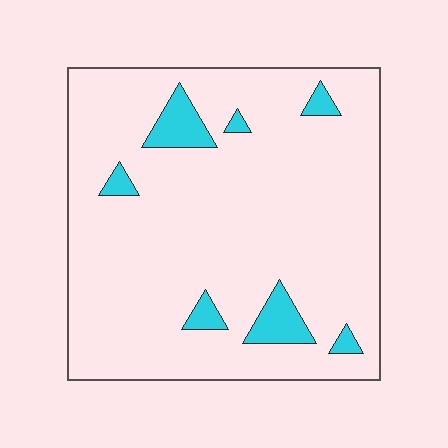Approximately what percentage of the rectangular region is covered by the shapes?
Approximately 10%.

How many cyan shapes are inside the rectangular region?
7.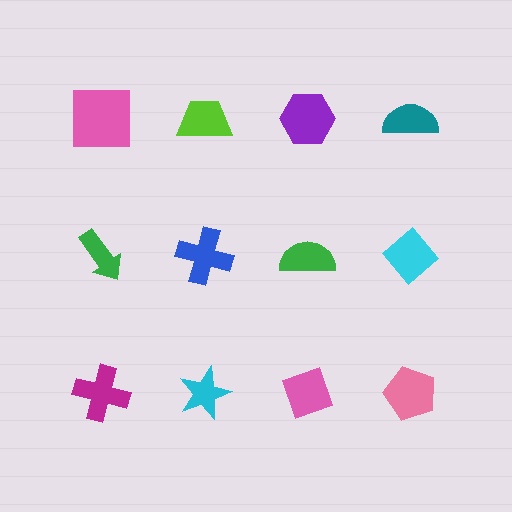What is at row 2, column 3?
A green semicircle.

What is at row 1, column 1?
A pink square.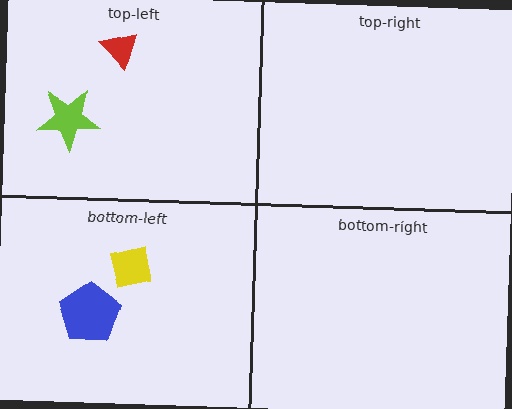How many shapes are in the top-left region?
2.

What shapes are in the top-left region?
The lime star, the red triangle.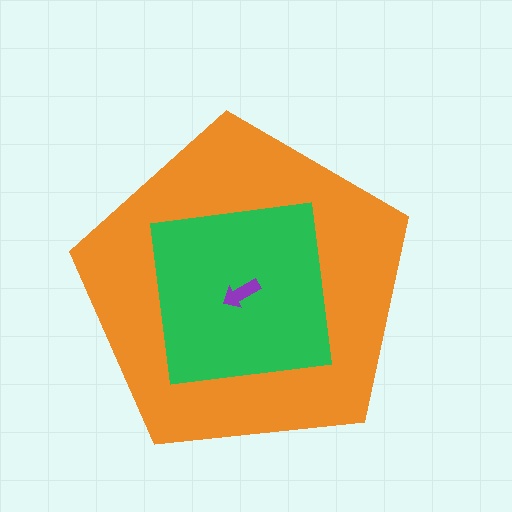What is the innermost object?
The purple arrow.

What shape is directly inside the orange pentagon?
The green square.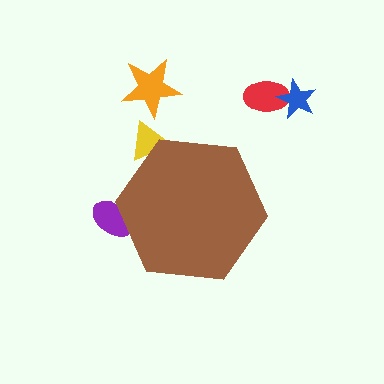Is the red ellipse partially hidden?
No, the red ellipse is fully visible.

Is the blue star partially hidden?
No, the blue star is fully visible.